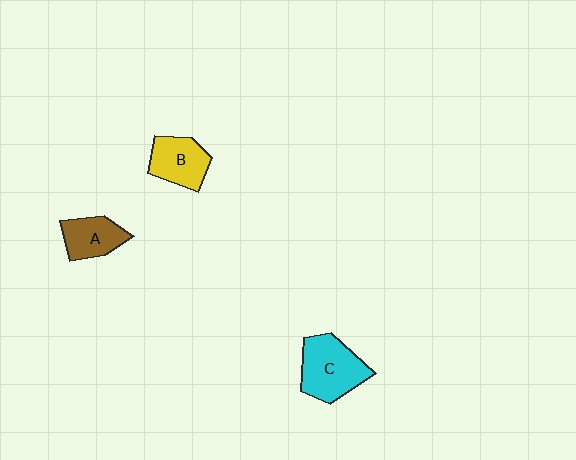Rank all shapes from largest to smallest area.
From largest to smallest: C (cyan), B (yellow), A (brown).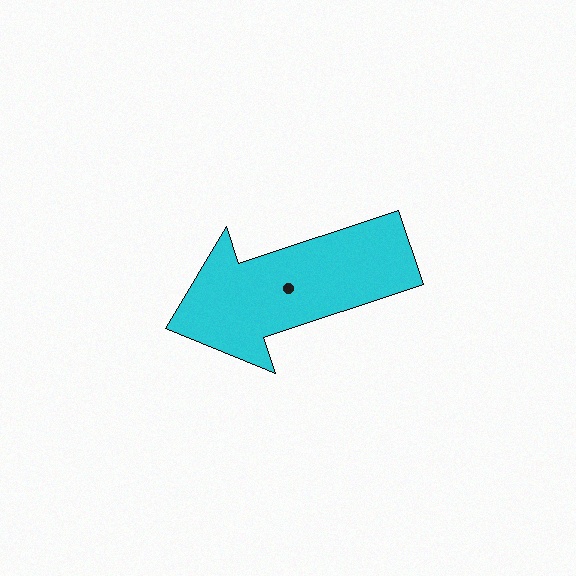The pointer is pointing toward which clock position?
Roughly 8 o'clock.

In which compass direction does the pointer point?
West.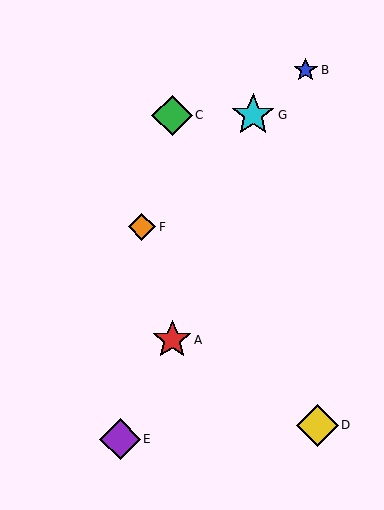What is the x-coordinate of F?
Object F is at x≈142.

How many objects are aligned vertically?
2 objects (A, C) are aligned vertically.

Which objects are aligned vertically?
Objects A, C are aligned vertically.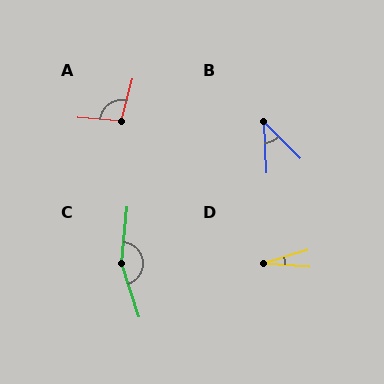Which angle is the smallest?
D, at approximately 21 degrees.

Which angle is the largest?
C, at approximately 156 degrees.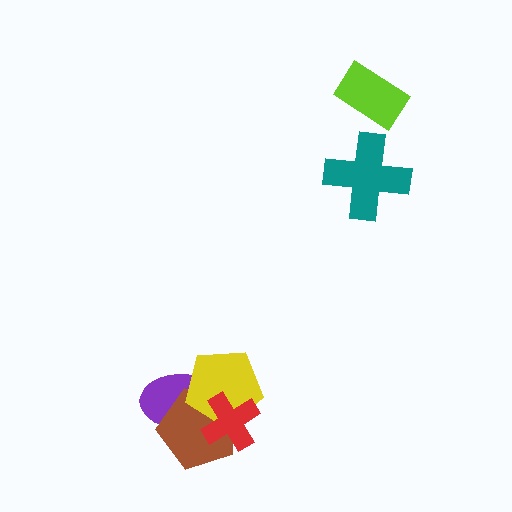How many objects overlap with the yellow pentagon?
3 objects overlap with the yellow pentagon.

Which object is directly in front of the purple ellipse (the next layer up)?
The brown pentagon is directly in front of the purple ellipse.